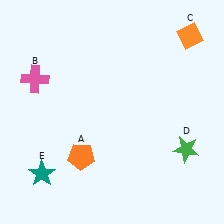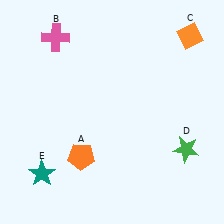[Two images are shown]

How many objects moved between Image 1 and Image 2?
1 object moved between the two images.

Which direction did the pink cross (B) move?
The pink cross (B) moved up.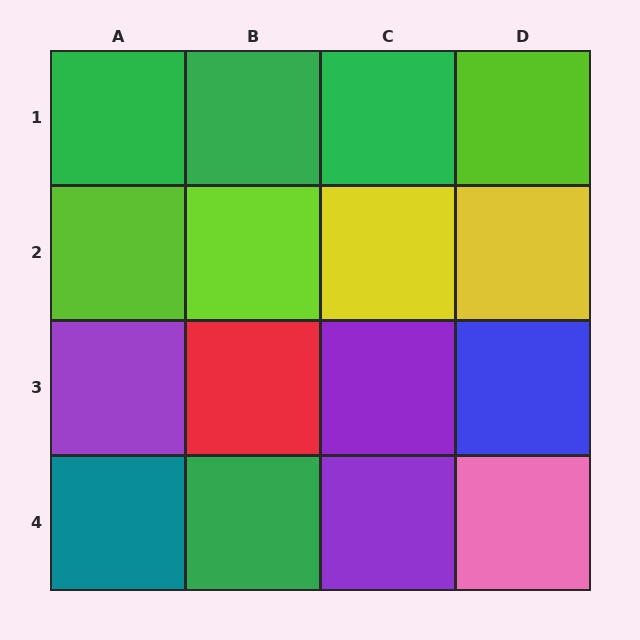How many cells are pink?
1 cell is pink.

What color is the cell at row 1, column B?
Green.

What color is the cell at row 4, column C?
Purple.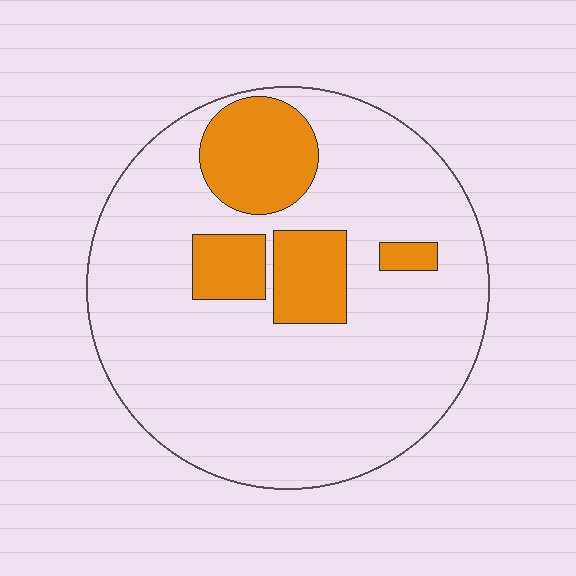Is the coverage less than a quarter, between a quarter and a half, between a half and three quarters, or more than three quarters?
Less than a quarter.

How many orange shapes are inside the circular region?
4.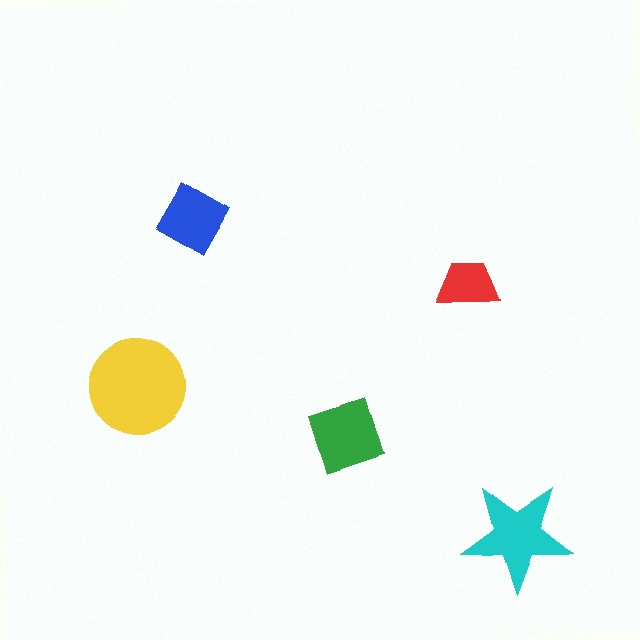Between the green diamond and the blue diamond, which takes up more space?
The green diamond.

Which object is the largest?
The yellow circle.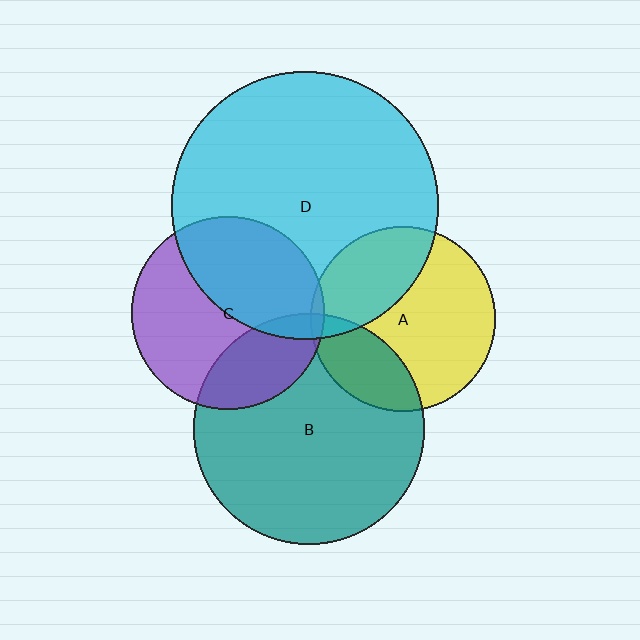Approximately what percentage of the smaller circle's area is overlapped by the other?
Approximately 5%.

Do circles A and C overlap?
Yes.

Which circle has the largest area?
Circle D (cyan).